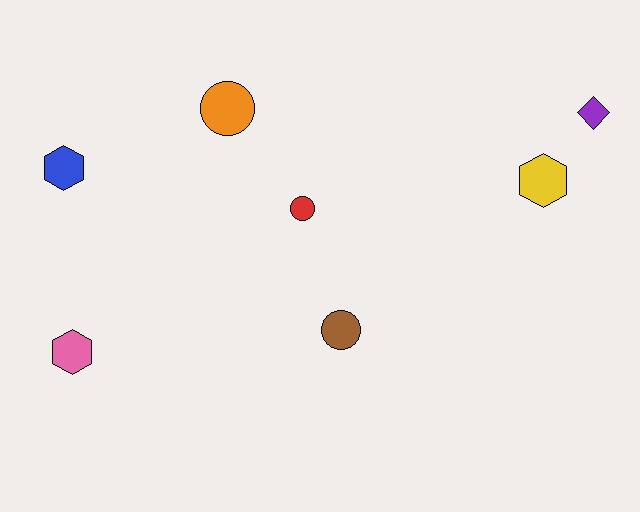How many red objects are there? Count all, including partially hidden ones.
There is 1 red object.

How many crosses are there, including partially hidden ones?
There are no crosses.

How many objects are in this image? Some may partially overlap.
There are 7 objects.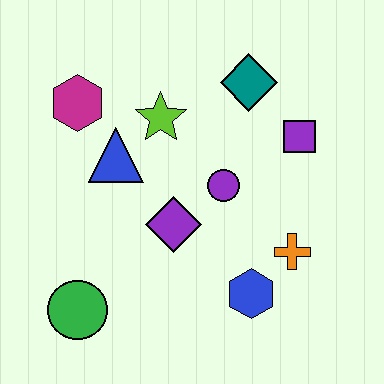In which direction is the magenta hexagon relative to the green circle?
The magenta hexagon is above the green circle.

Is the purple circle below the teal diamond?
Yes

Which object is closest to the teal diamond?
The purple square is closest to the teal diamond.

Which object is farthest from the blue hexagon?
The magenta hexagon is farthest from the blue hexagon.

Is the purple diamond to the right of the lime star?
Yes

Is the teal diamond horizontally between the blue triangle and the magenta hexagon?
No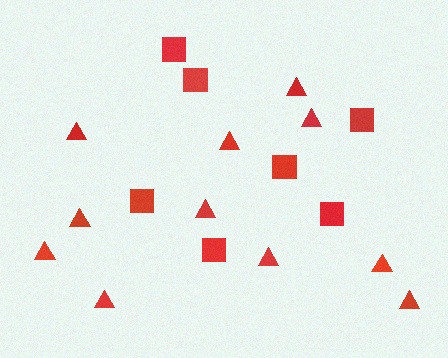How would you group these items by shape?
There are 2 groups: one group of squares (7) and one group of triangles (11).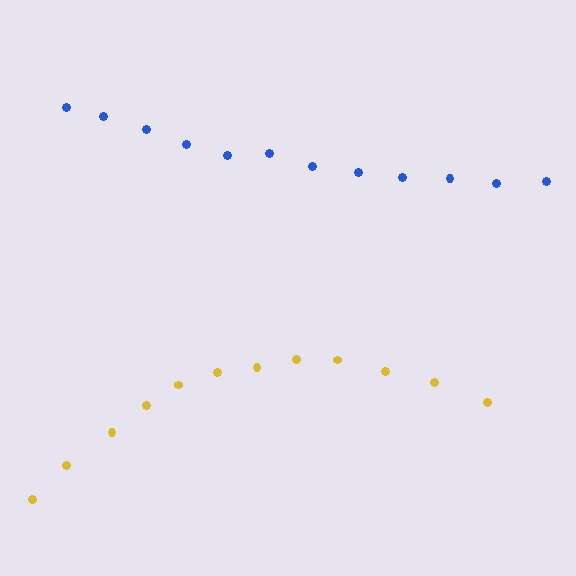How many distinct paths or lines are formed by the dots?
There are 2 distinct paths.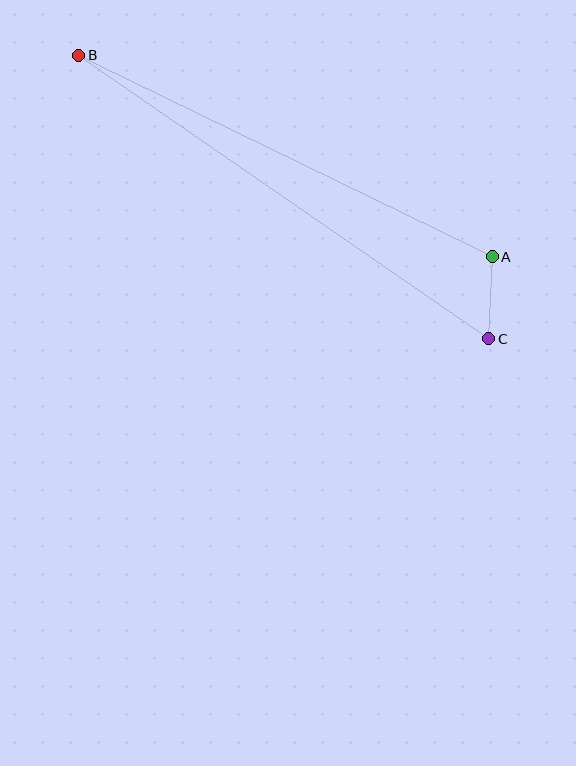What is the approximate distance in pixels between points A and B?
The distance between A and B is approximately 460 pixels.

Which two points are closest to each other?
Points A and C are closest to each other.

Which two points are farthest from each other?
Points B and C are farthest from each other.